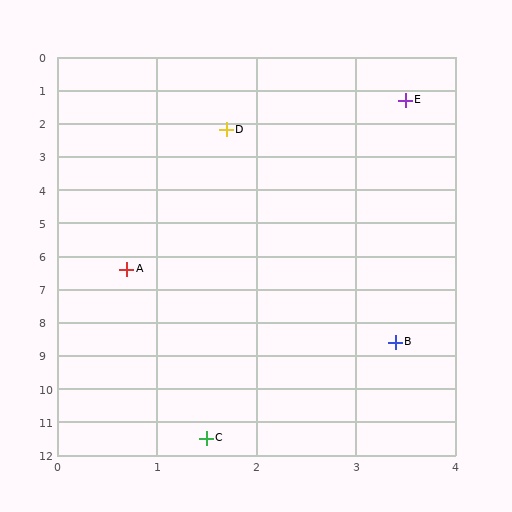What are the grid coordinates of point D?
Point D is at approximately (1.7, 2.2).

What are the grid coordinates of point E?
Point E is at approximately (3.5, 1.3).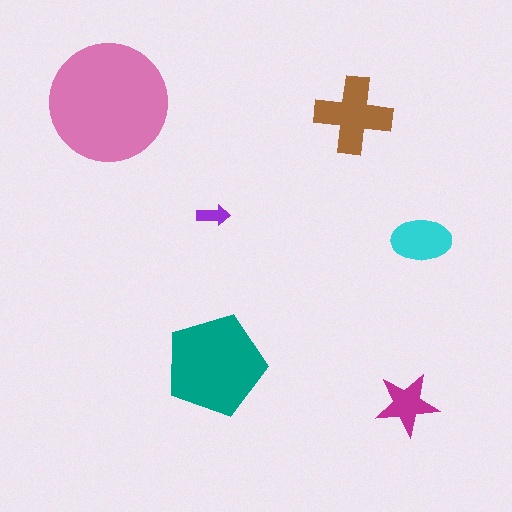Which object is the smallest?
The purple arrow.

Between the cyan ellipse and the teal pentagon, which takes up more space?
The teal pentagon.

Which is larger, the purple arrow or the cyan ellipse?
The cyan ellipse.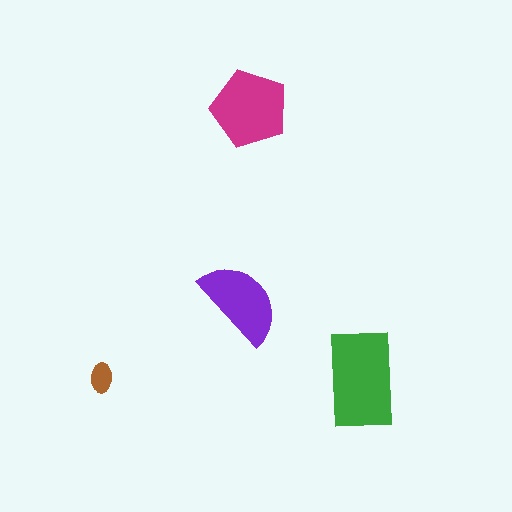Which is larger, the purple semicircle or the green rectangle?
The green rectangle.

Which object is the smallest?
The brown ellipse.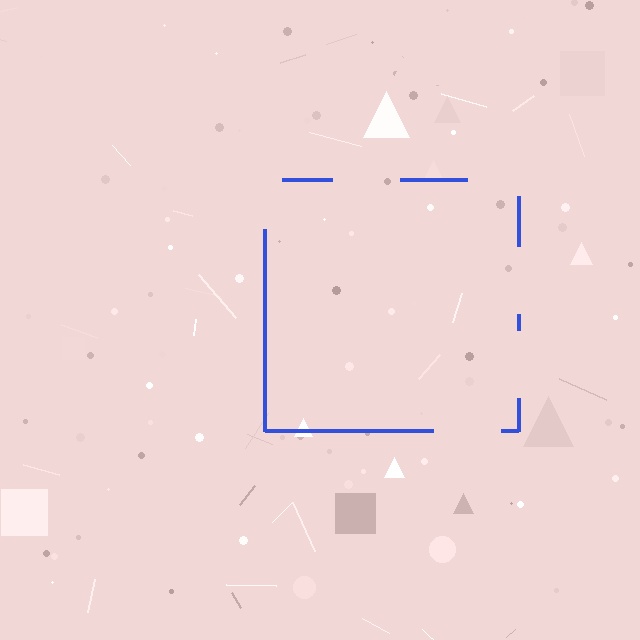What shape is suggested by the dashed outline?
The dashed outline suggests a square.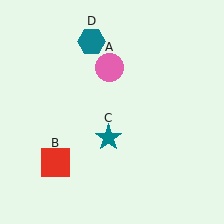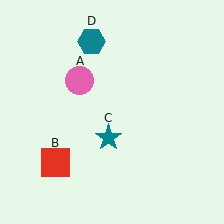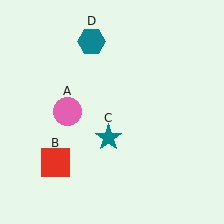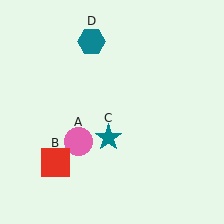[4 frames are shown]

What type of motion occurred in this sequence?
The pink circle (object A) rotated counterclockwise around the center of the scene.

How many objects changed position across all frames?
1 object changed position: pink circle (object A).